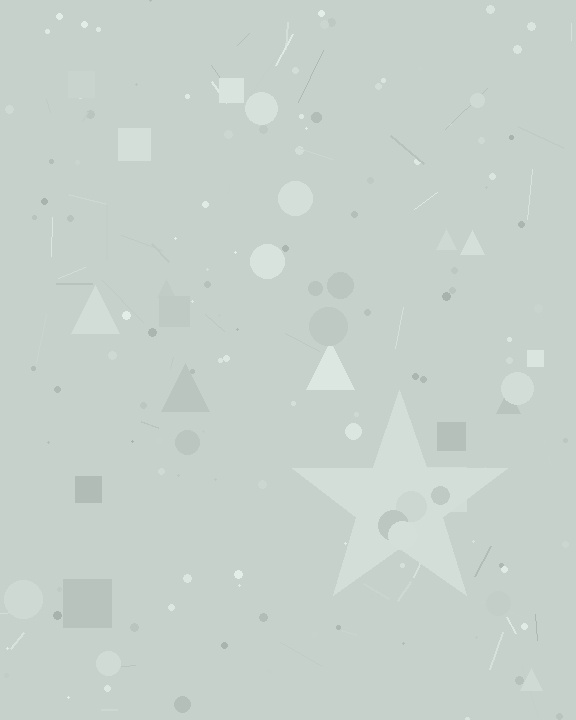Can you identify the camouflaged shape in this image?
The camouflaged shape is a star.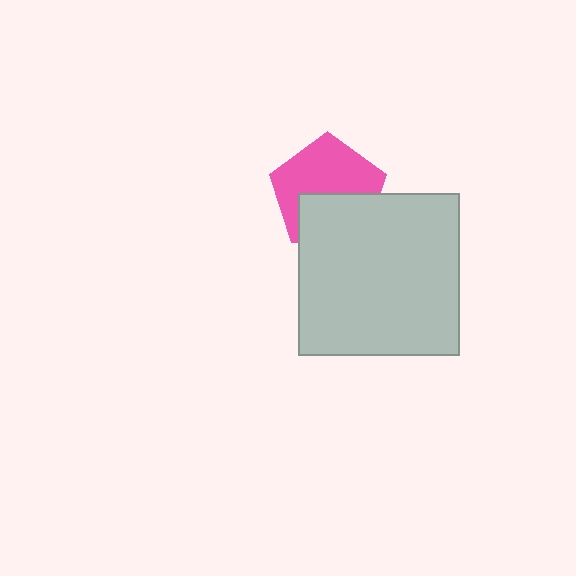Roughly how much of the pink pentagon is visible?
About half of it is visible (roughly 59%).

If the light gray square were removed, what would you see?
You would see the complete pink pentagon.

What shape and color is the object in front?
The object in front is a light gray square.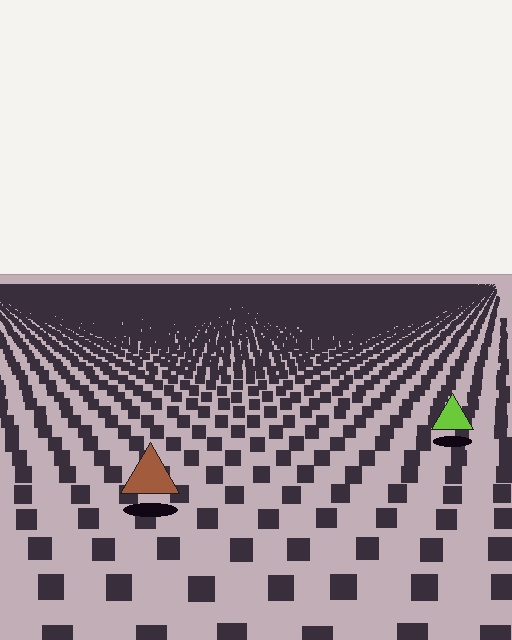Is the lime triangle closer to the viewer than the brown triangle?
No. The brown triangle is closer — you can tell from the texture gradient: the ground texture is coarser near it.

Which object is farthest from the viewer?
The lime triangle is farthest from the viewer. It appears smaller and the ground texture around it is denser.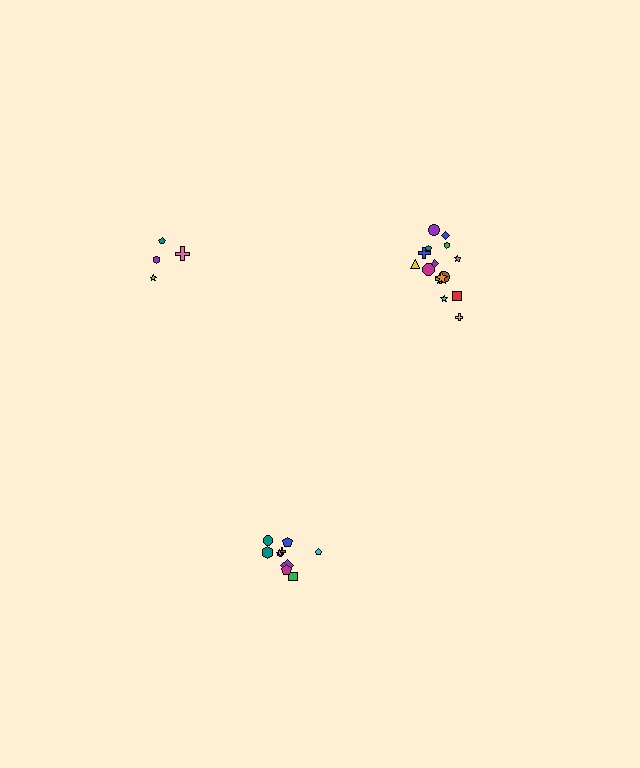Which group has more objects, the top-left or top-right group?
The top-right group.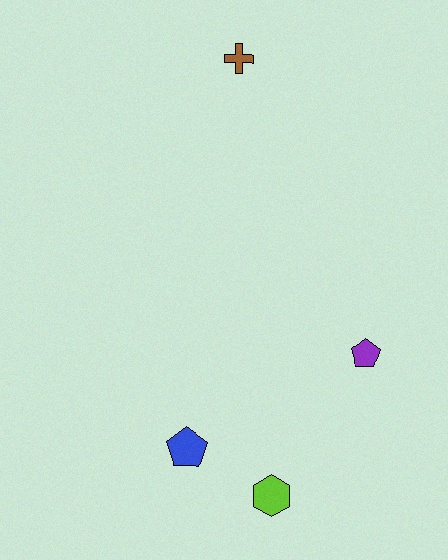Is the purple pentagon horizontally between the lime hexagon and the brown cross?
No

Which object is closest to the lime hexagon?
The blue pentagon is closest to the lime hexagon.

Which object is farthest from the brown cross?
The lime hexagon is farthest from the brown cross.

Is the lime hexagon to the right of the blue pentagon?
Yes